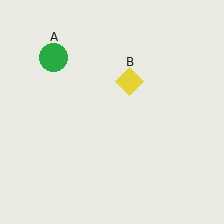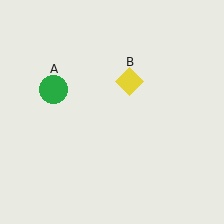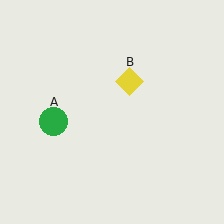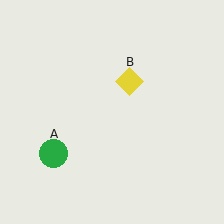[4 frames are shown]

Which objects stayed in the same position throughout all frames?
Yellow diamond (object B) remained stationary.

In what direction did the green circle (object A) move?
The green circle (object A) moved down.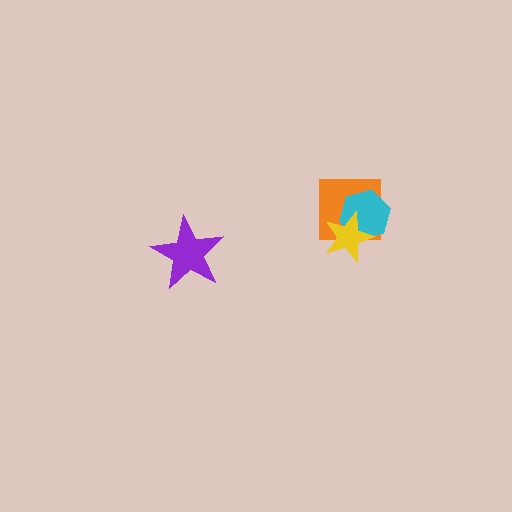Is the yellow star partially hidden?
No, no other shape covers it.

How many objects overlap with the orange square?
2 objects overlap with the orange square.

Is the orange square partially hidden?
Yes, it is partially covered by another shape.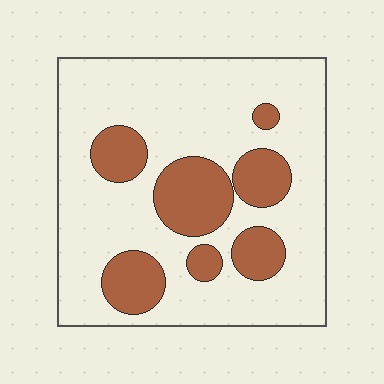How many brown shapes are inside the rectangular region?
7.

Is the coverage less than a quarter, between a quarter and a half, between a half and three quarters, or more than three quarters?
Less than a quarter.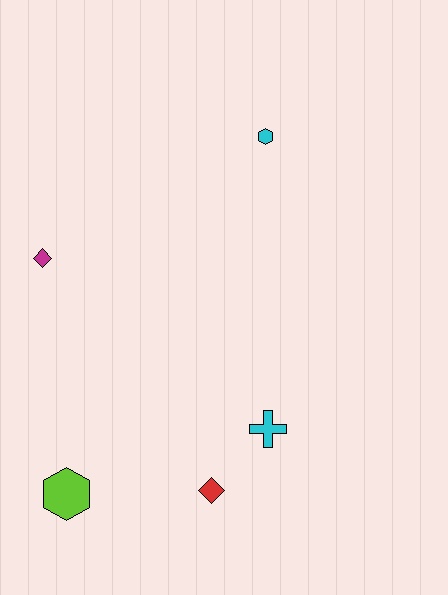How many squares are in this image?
There are no squares.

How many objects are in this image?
There are 5 objects.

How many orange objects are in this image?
There are no orange objects.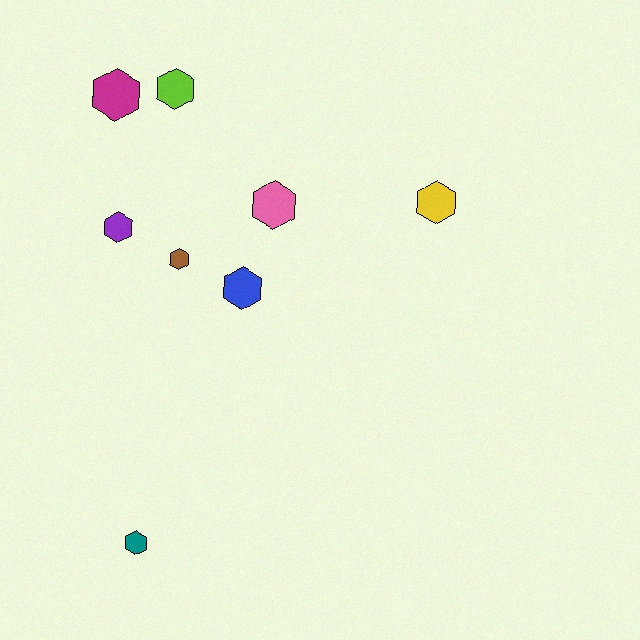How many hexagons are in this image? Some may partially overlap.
There are 8 hexagons.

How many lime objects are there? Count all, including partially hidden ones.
There is 1 lime object.